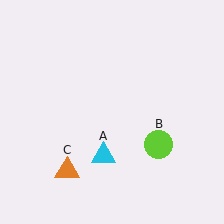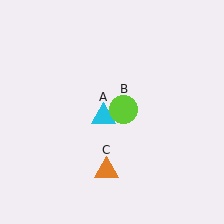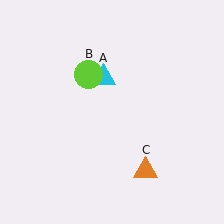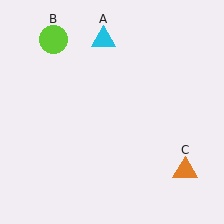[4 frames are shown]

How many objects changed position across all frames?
3 objects changed position: cyan triangle (object A), lime circle (object B), orange triangle (object C).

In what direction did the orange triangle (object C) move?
The orange triangle (object C) moved right.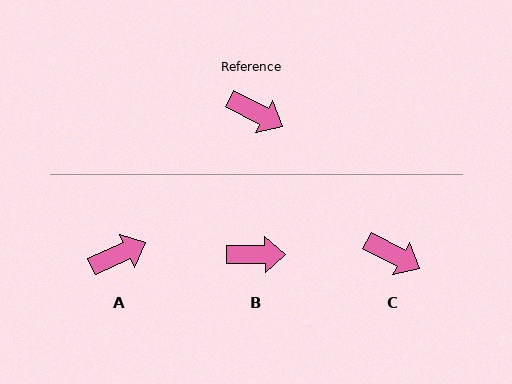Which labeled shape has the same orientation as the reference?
C.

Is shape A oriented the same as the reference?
No, it is off by about 52 degrees.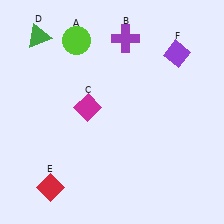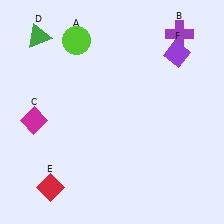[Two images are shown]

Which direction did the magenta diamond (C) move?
The magenta diamond (C) moved left.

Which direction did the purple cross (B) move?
The purple cross (B) moved right.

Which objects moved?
The objects that moved are: the purple cross (B), the magenta diamond (C).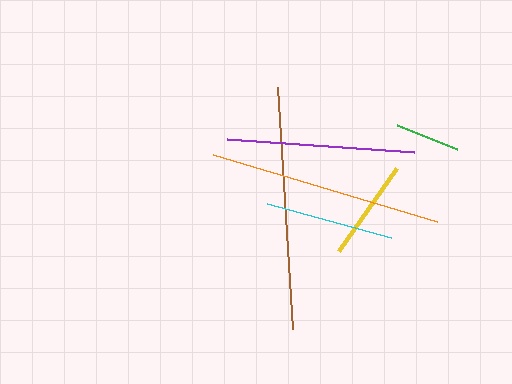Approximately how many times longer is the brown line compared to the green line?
The brown line is approximately 3.8 times the length of the green line.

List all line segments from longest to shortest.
From longest to shortest: brown, orange, purple, cyan, yellow, green.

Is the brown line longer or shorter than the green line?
The brown line is longer than the green line.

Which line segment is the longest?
The brown line is the longest at approximately 243 pixels.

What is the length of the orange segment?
The orange segment is approximately 235 pixels long.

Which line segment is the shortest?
The green line is the shortest at approximately 64 pixels.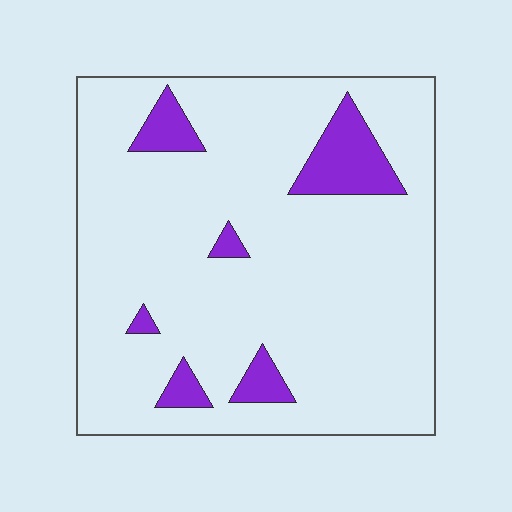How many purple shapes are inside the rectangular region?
6.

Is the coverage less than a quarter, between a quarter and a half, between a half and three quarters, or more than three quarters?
Less than a quarter.